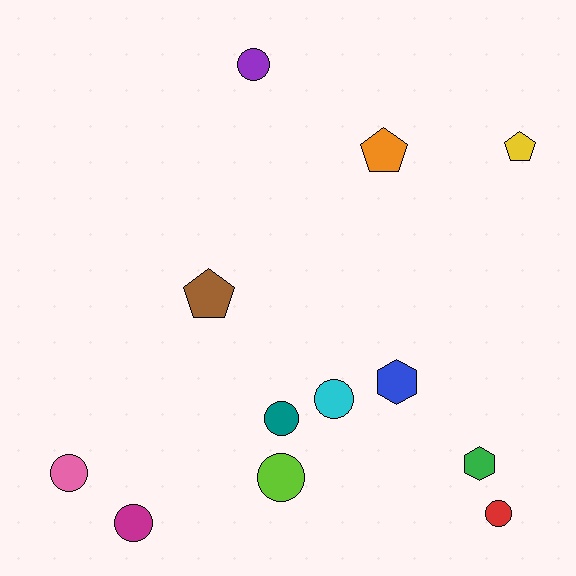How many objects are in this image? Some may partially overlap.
There are 12 objects.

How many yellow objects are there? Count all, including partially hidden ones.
There is 1 yellow object.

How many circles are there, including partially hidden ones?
There are 7 circles.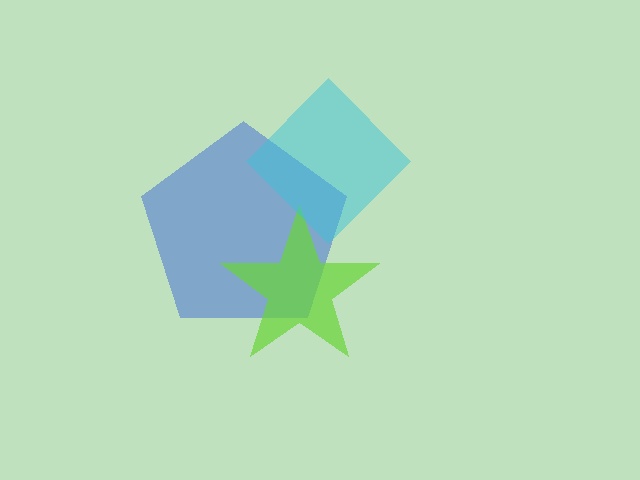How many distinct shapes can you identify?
There are 3 distinct shapes: a blue pentagon, a lime star, a cyan diamond.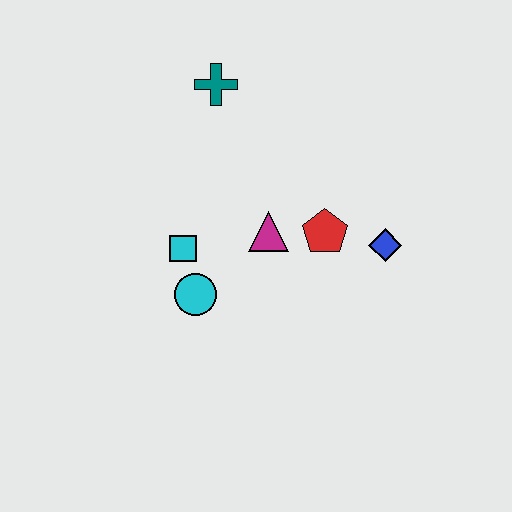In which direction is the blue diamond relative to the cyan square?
The blue diamond is to the right of the cyan square.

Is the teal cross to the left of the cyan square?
No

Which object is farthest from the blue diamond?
The teal cross is farthest from the blue diamond.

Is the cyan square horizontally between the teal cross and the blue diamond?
No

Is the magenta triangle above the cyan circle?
Yes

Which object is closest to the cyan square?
The cyan circle is closest to the cyan square.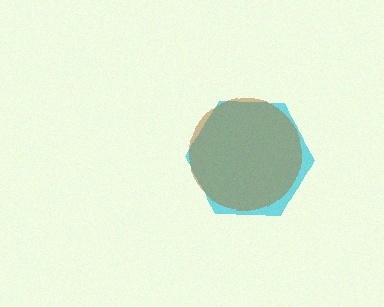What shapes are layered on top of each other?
The layered shapes are: a cyan hexagon, a brown circle.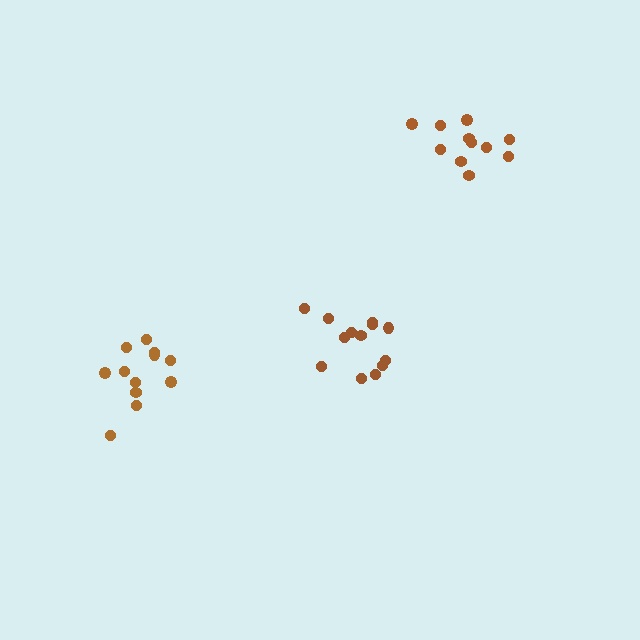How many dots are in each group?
Group 1: 13 dots, Group 2: 12 dots, Group 3: 11 dots (36 total).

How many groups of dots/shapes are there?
There are 3 groups.